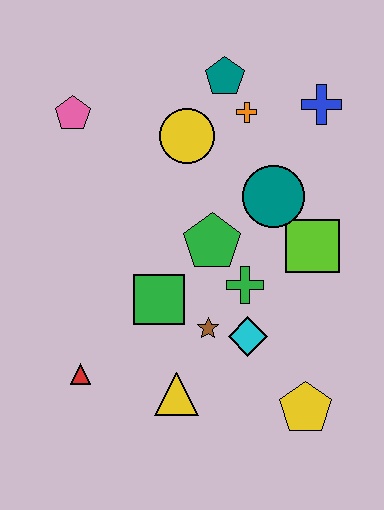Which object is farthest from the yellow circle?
The yellow pentagon is farthest from the yellow circle.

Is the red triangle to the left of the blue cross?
Yes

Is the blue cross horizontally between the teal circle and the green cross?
No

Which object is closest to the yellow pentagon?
The cyan diamond is closest to the yellow pentagon.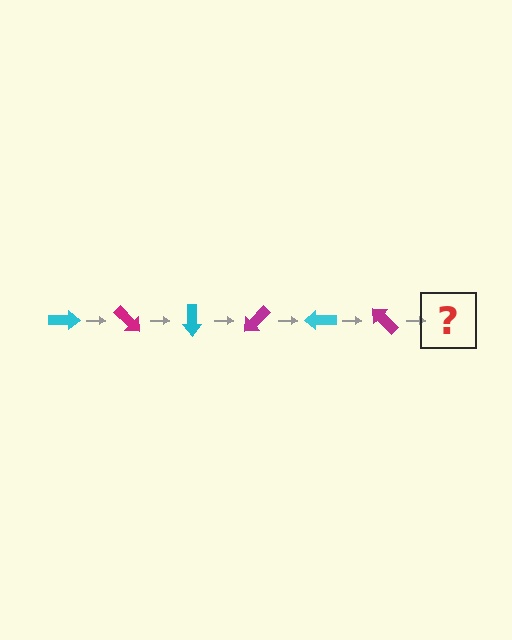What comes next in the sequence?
The next element should be a cyan arrow, rotated 270 degrees from the start.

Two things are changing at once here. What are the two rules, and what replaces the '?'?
The two rules are that it rotates 45 degrees each step and the color cycles through cyan and magenta. The '?' should be a cyan arrow, rotated 270 degrees from the start.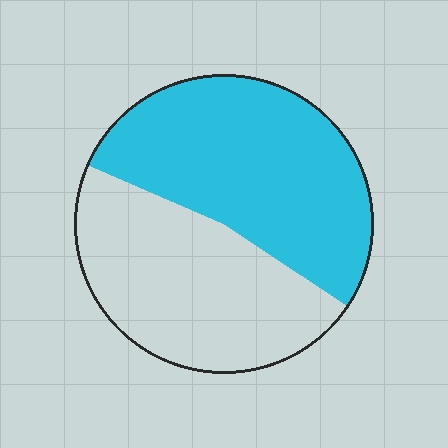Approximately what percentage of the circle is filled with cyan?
Approximately 55%.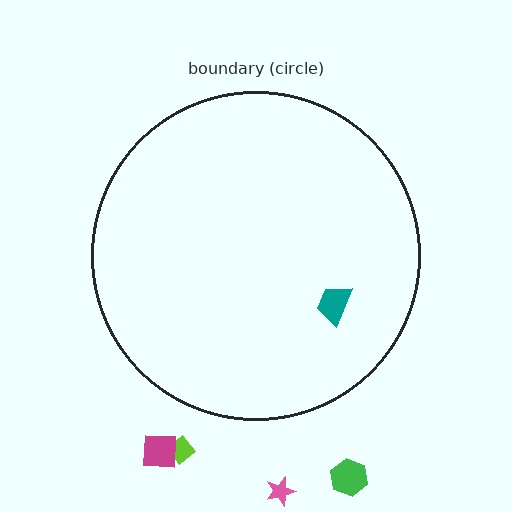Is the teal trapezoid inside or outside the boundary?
Inside.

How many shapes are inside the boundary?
1 inside, 4 outside.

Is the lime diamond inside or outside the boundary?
Outside.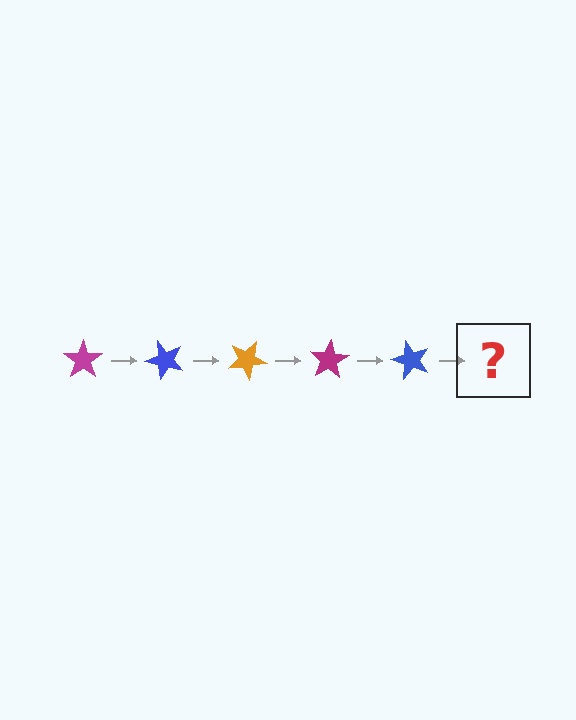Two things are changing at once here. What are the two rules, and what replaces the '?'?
The two rules are that it rotates 50 degrees each step and the color cycles through magenta, blue, and orange. The '?' should be an orange star, rotated 250 degrees from the start.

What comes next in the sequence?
The next element should be an orange star, rotated 250 degrees from the start.